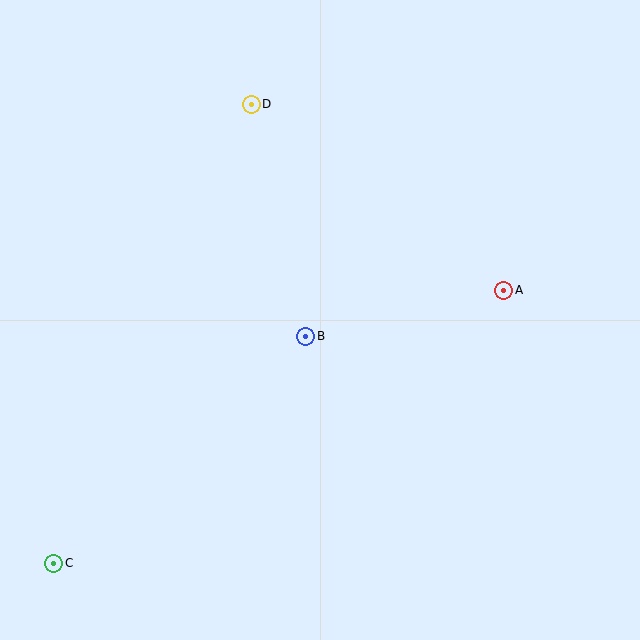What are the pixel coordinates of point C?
Point C is at (54, 563).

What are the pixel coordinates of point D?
Point D is at (251, 104).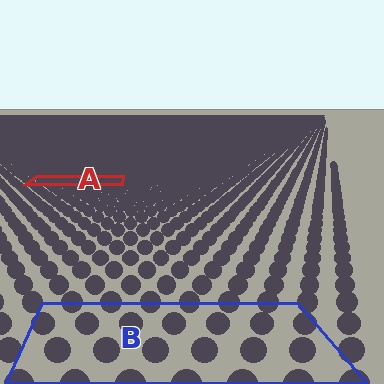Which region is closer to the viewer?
Region B is closer. The texture elements there are larger and more spread out.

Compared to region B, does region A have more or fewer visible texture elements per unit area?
Region A has more texture elements per unit area — they are packed more densely because it is farther away.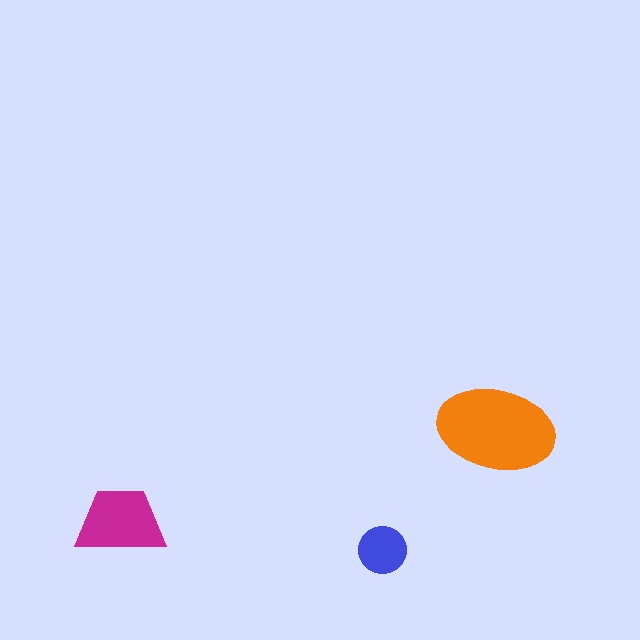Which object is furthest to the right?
The orange ellipse is rightmost.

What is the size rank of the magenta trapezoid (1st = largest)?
2nd.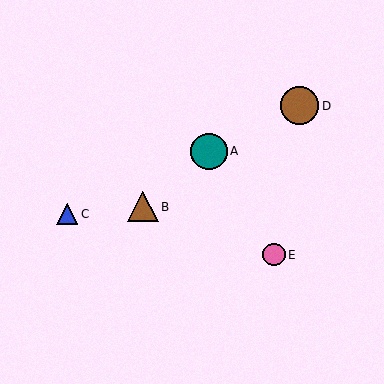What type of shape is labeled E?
Shape E is a pink circle.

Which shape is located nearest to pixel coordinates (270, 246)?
The pink circle (labeled E) at (274, 255) is nearest to that location.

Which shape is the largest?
The brown circle (labeled D) is the largest.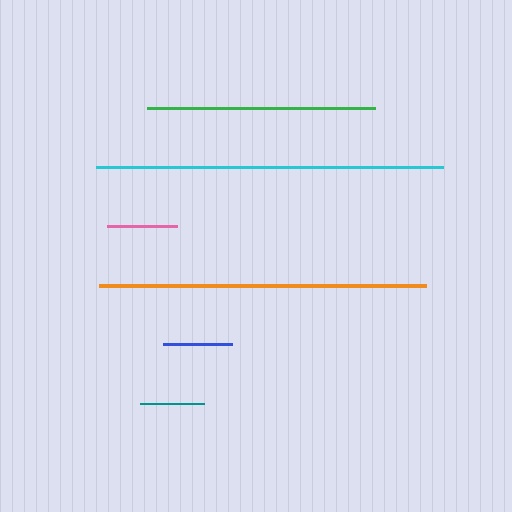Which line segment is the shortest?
The teal line is the shortest at approximately 63 pixels.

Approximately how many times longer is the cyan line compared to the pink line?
The cyan line is approximately 4.9 times the length of the pink line.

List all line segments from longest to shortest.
From longest to shortest: cyan, orange, green, pink, blue, teal.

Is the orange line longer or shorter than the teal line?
The orange line is longer than the teal line.